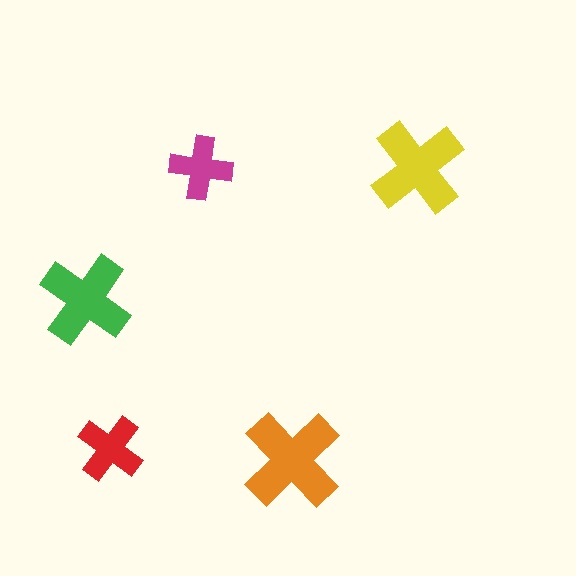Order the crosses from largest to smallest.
the orange one, the yellow one, the green one, the red one, the magenta one.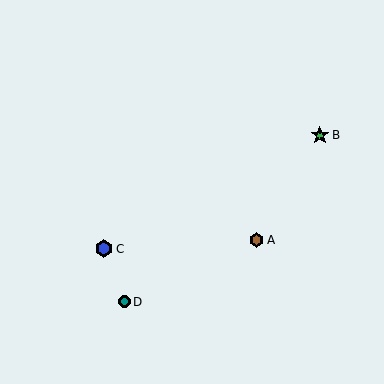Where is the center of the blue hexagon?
The center of the blue hexagon is at (104, 249).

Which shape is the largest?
The green star (labeled B) is the largest.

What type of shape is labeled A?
Shape A is a brown hexagon.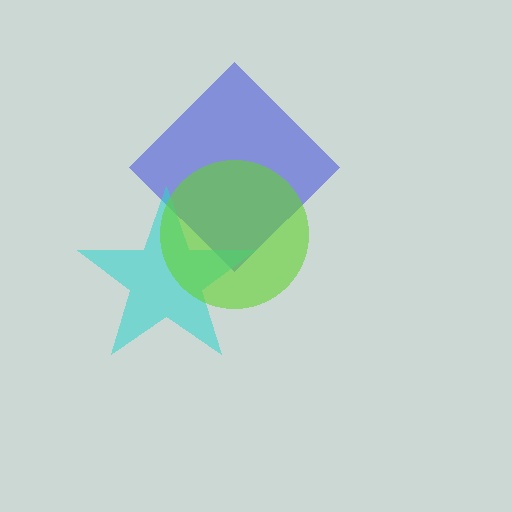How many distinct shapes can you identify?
There are 3 distinct shapes: a blue diamond, a cyan star, a lime circle.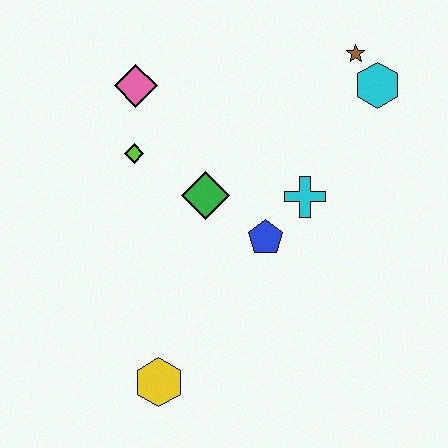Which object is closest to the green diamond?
The blue pentagon is closest to the green diamond.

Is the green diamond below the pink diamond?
Yes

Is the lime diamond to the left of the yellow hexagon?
Yes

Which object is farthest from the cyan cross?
The yellow hexagon is farthest from the cyan cross.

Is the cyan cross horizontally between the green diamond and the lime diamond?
No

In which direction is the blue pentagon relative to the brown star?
The blue pentagon is below the brown star.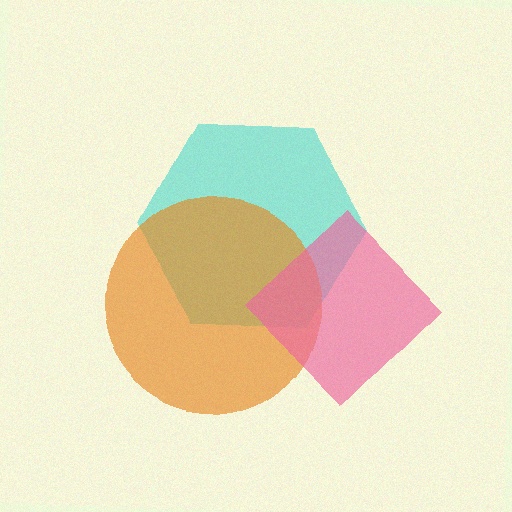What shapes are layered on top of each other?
The layered shapes are: a cyan hexagon, an orange circle, a pink diamond.